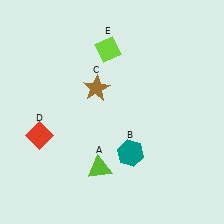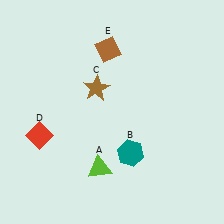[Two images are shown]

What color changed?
The diamond (E) changed from lime in Image 1 to brown in Image 2.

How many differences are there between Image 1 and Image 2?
There is 1 difference between the two images.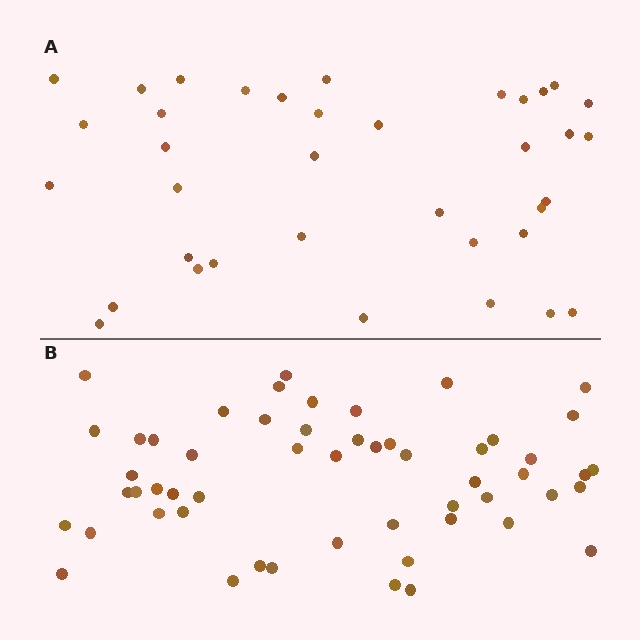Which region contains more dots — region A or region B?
Region B (the bottom region) has more dots.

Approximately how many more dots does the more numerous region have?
Region B has approximately 15 more dots than region A.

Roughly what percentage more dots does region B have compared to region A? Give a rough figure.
About 45% more.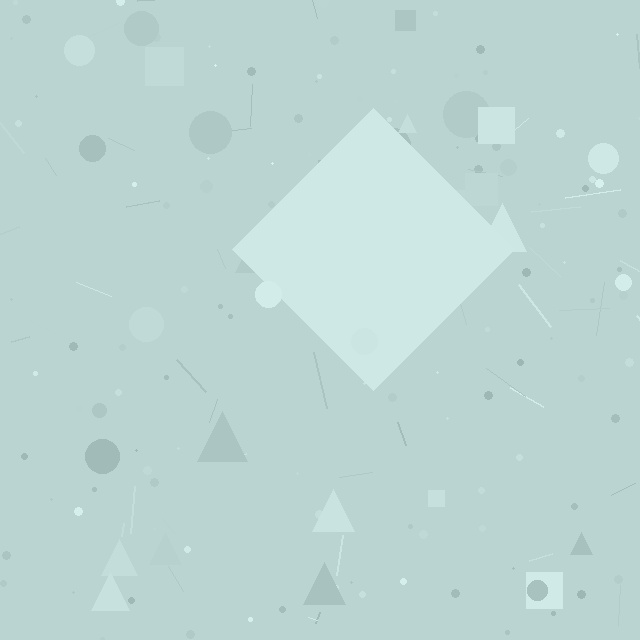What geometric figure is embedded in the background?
A diamond is embedded in the background.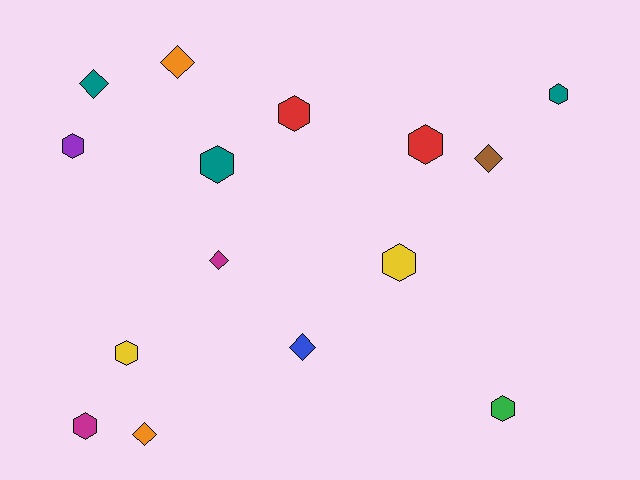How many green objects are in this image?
There is 1 green object.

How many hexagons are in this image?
There are 9 hexagons.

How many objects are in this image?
There are 15 objects.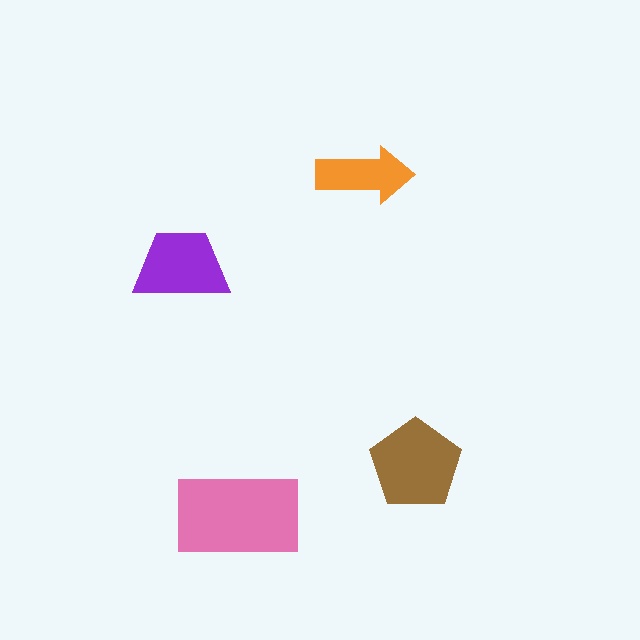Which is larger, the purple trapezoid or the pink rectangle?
The pink rectangle.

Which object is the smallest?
The orange arrow.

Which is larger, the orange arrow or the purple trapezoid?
The purple trapezoid.